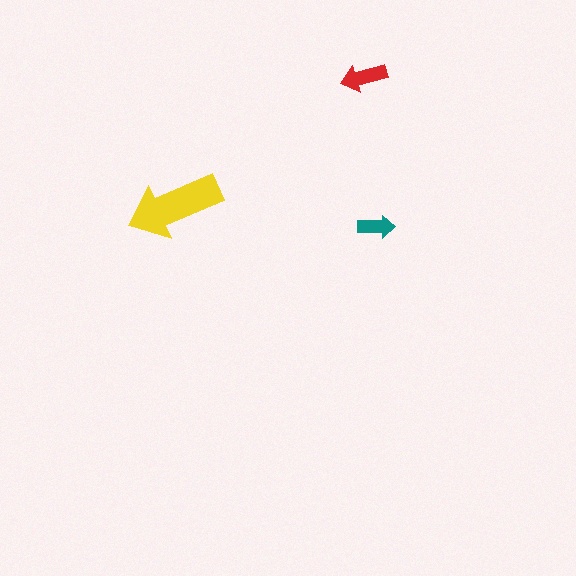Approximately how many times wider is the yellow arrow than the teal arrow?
About 2.5 times wider.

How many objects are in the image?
There are 3 objects in the image.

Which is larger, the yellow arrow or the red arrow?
The yellow one.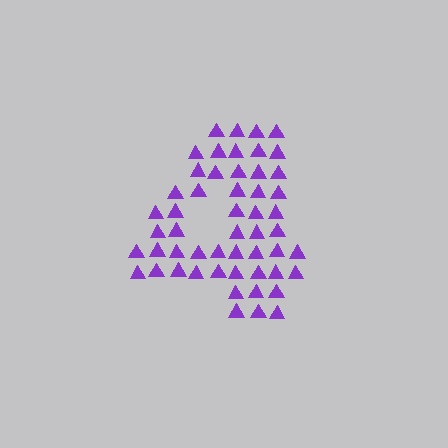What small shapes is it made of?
It is made of small triangles.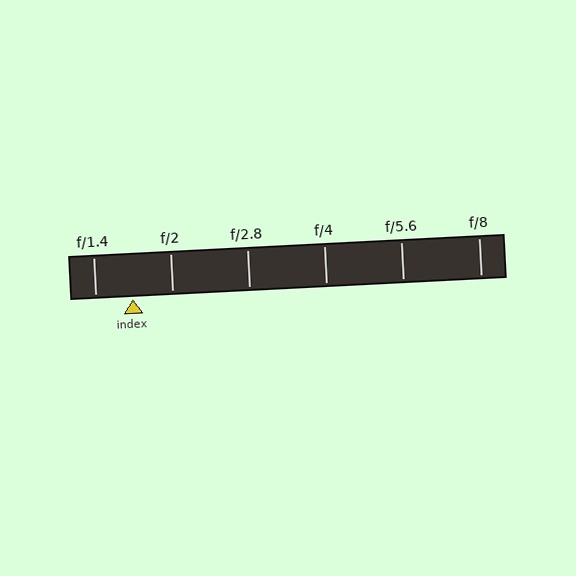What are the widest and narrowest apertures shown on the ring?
The widest aperture shown is f/1.4 and the narrowest is f/8.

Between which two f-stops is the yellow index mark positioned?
The index mark is between f/1.4 and f/2.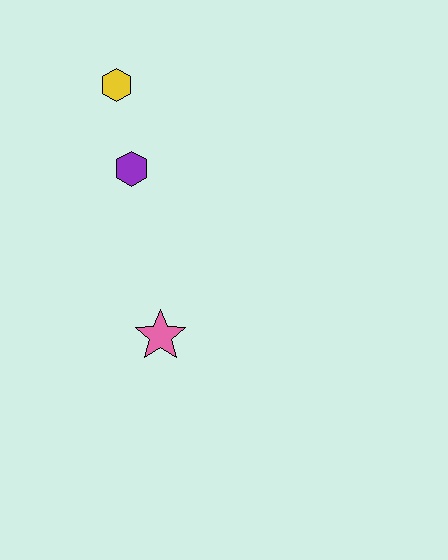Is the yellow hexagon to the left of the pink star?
Yes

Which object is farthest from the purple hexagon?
The pink star is farthest from the purple hexagon.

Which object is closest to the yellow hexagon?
The purple hexagon is closest to the yellow hexagon.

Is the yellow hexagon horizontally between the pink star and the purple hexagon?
No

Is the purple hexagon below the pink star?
No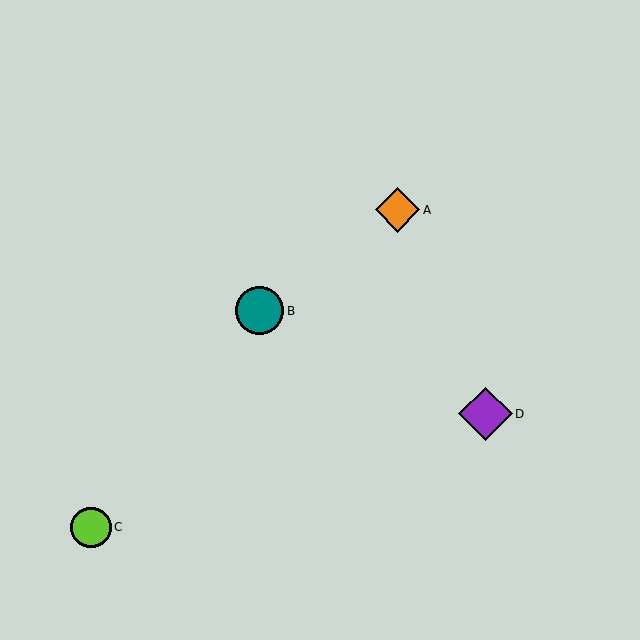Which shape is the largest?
The purple diamond (labeled D) is the largest.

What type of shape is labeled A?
Shape A is an orange diamond.